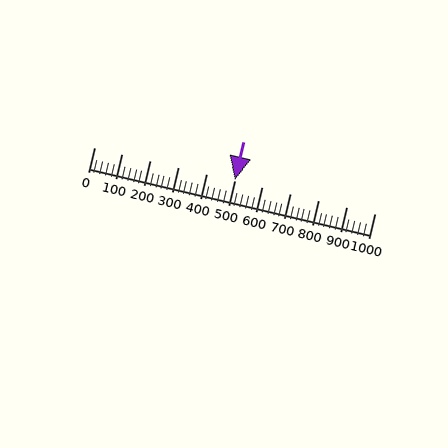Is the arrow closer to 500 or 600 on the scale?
The arrow is closer to 500.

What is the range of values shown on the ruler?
The ruler shows values from 0 to 1000.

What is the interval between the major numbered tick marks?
The major tick marks are spaced 100 units apart.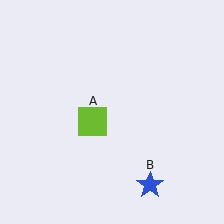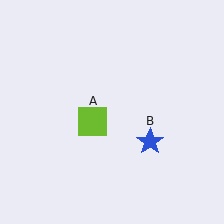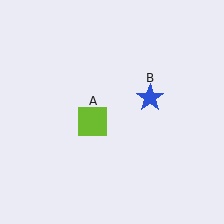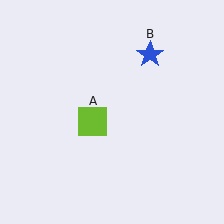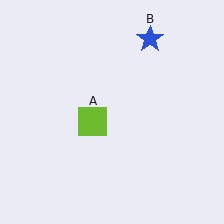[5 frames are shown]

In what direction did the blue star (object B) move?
The blue star (object B) moved up.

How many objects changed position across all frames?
1 object changed position: blue star (object B).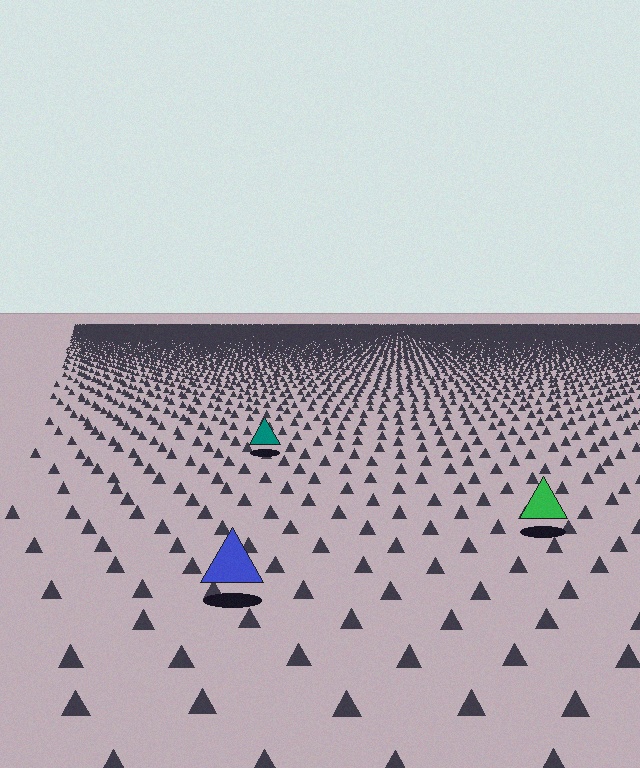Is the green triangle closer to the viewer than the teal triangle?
Yes. The green triangle is closer — you can tell from the texture gradient: the ground texture is coarser near it.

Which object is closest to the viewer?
The blue triangle is closest. The texture marks near it are larger and more spread out.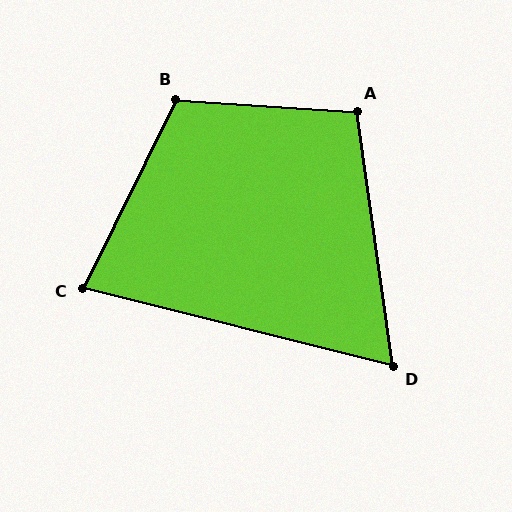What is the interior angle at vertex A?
Approximately 102 degrees (obtuse).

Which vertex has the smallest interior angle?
D, at approximately 68 degrees.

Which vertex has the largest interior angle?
B, at approximately 112 degrees.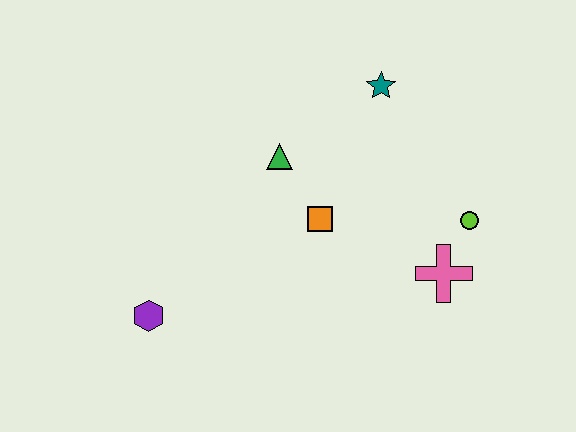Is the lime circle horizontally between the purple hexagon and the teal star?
No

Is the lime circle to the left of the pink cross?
No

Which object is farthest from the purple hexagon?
The lime circle is farthest from the purple hexagon.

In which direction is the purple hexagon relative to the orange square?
The purple hexagon is to the left of the orange square.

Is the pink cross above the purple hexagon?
Yes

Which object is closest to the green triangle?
The orange square is closest to the green triangle.